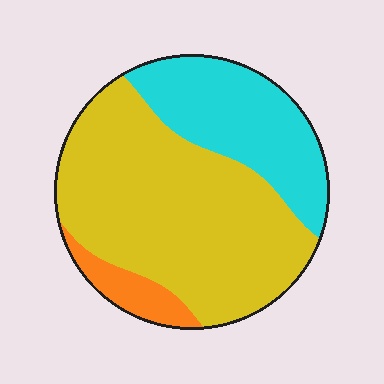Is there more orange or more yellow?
Yellow.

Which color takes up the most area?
Yellow, at roughly 65%.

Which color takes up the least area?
Orange, at roughly 10%.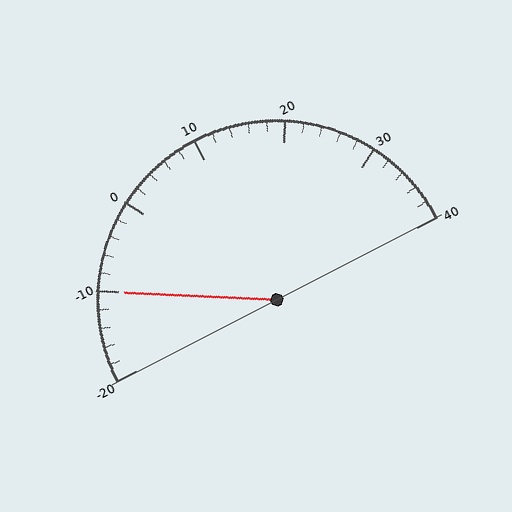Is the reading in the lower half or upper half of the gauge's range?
The reading is in the lower half of the range (-20 to 40).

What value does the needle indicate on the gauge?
The needle indicates approximately -10.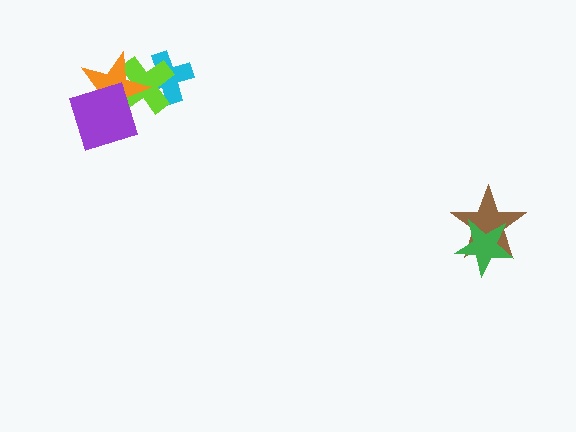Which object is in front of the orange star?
The purple diamond is in front of the orange star.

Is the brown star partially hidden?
Yes, it is partially covered by another shape.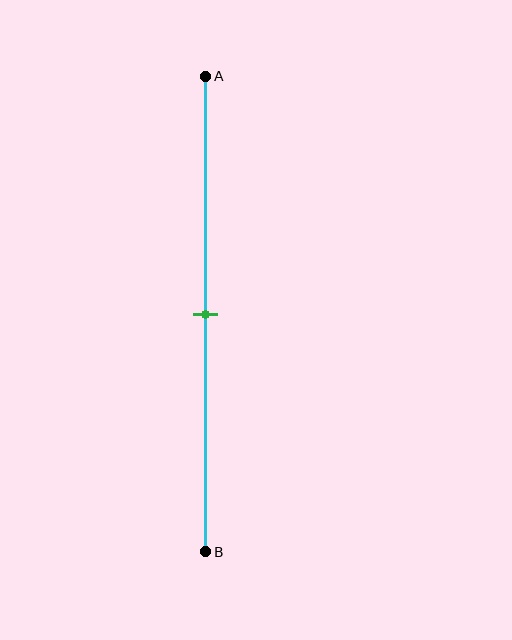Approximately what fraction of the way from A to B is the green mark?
The green mark is approximately 50% of the way from A to B.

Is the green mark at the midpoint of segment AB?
Yes, the mark is approximately at the midpoint.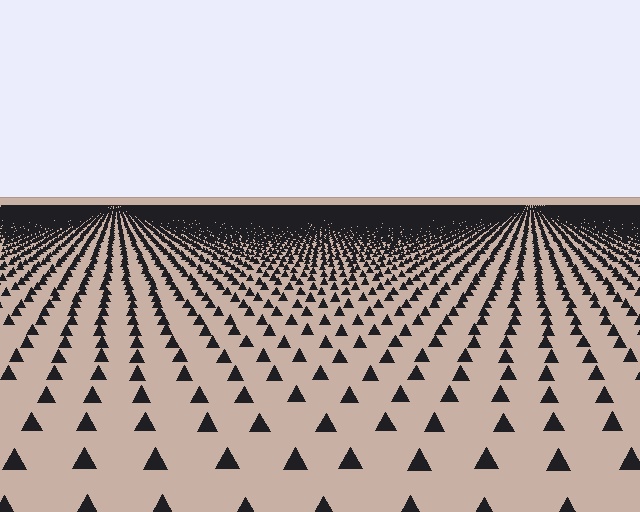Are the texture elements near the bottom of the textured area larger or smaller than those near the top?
Larger. Near the bottom, elements are closer to the viewer and appear at a bigger on-screen size.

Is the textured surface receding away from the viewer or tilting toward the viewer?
The surface is receding away from the viewer. Texture elements get smaller and denser toward the top.